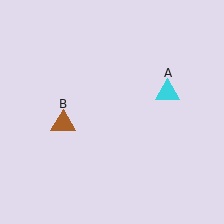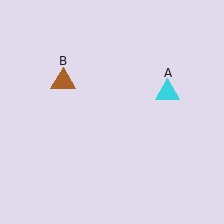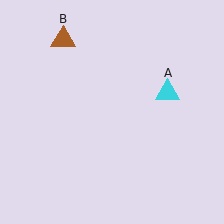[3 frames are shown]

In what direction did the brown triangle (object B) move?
The brown triangle (object B) moved up.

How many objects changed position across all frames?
1 object changed position: brown triangle (object B).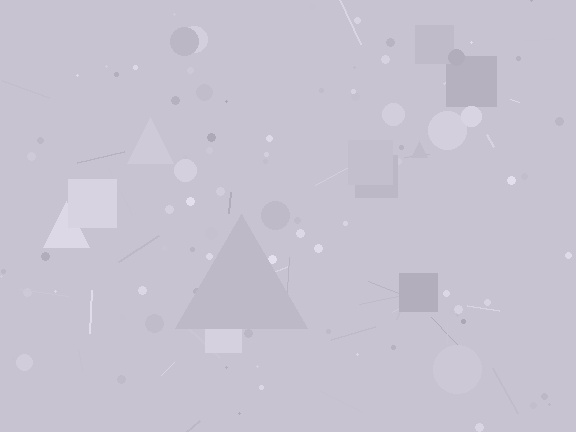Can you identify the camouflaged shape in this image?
The camouflaged shape is a triangle.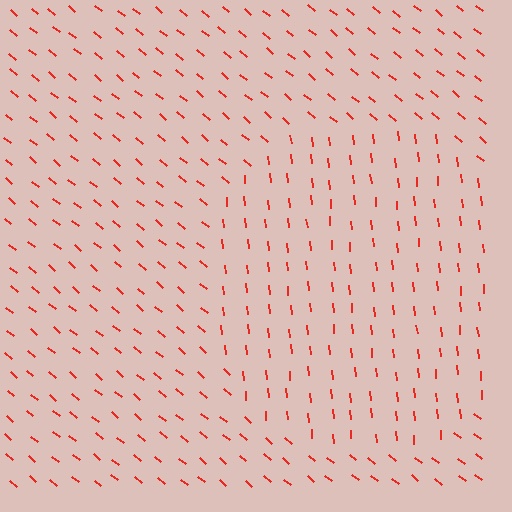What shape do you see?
I see a circle.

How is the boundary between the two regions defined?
The boundary is defined purely by a change in line orientation (approximately 45 degrees difference). All lines are the same color and thickness.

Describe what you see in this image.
The image is filled with small red line segments. A circle region in the image has lines oriented differently from the surrounding lines, creating a visible texture boundary.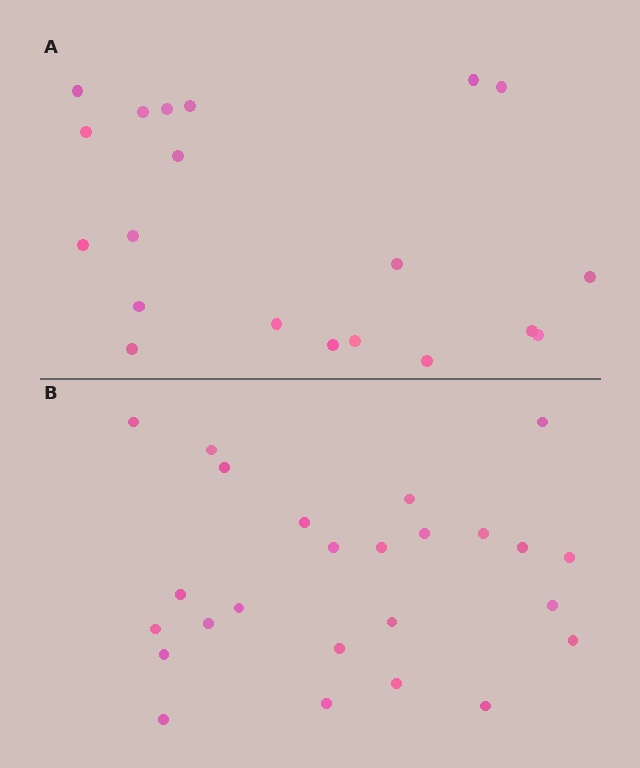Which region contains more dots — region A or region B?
Region B (the bottom region) has more dots.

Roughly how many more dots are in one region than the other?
Region B has about 5 more dots than region A.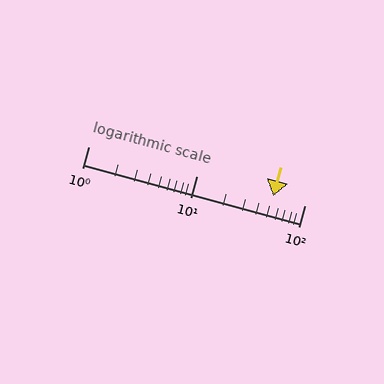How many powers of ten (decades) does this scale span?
The scale spans 2 decades, from 1 to 100.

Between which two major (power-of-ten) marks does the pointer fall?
The pointer is between 10 and 100.